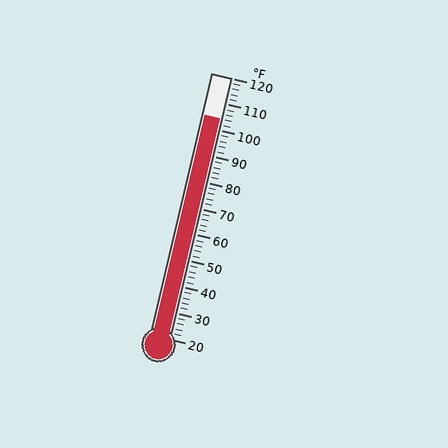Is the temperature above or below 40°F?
The temperature is above 40°F.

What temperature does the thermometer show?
The thermometer shows approximately 104°F.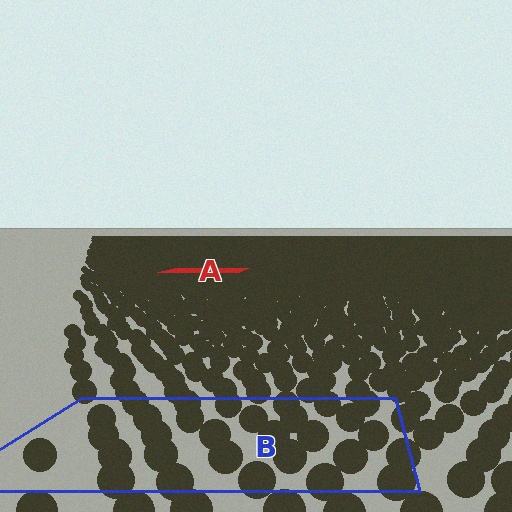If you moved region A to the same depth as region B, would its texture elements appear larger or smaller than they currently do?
They would appear larger. At a closer depth, the same texture elements are projected at a bigger on-screen size.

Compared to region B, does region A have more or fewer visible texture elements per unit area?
Region A has more texture elements per unit area — they are packed more densely because it is farther away.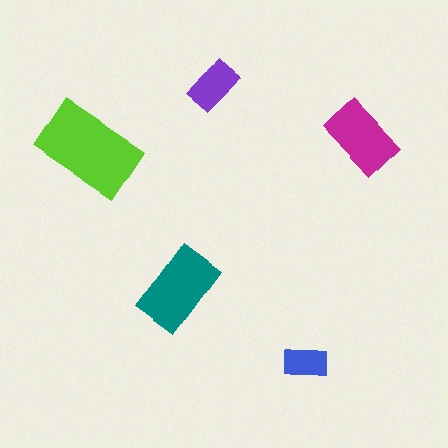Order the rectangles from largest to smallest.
the lime one, the teal one, the magenta one, the purple one, the blue one.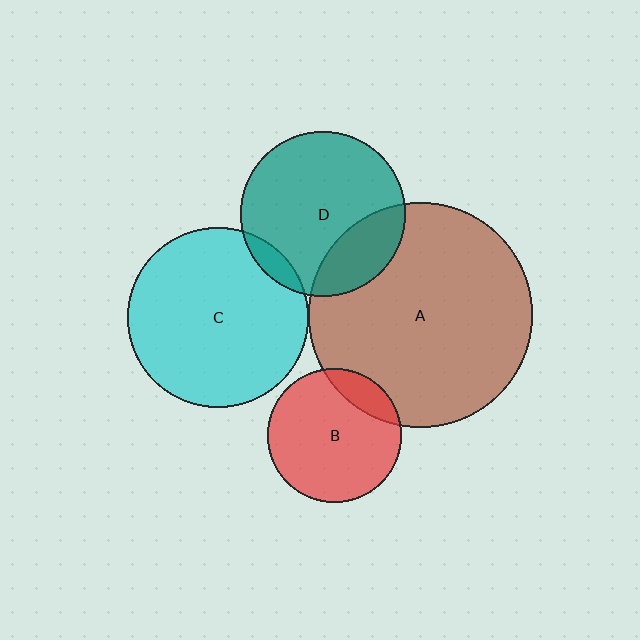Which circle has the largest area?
Circle A (brown).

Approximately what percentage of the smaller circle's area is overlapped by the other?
Approximately 5%.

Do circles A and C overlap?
Yes.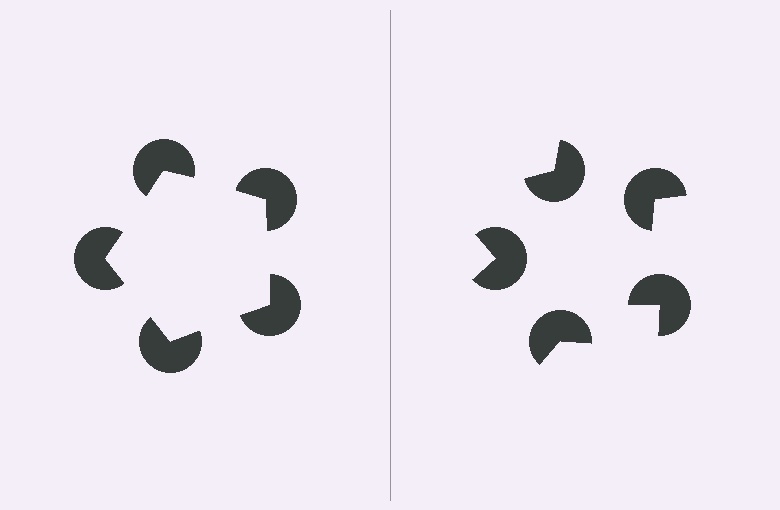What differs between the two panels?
The pac-man discs are positioned identically on both sides; only the wedge orientations differ. On the left they align to a pentagon; on the right they are misaligned.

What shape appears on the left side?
An illusory pentagon.